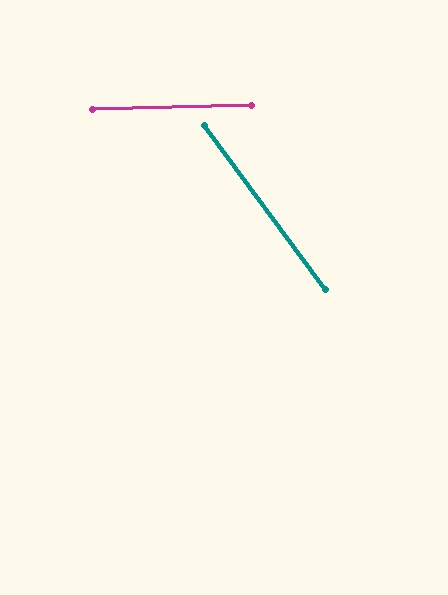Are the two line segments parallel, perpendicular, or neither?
Neither parallel nor perpendicular — they differ by about 55°.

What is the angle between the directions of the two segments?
Approximately 55 degrees.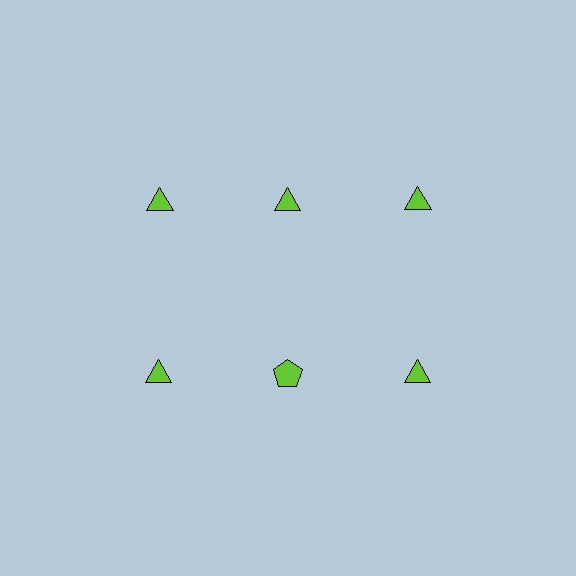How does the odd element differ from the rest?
It has a different shape: pentagon instead of triangle.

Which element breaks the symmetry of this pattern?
The lime pentagon in the second row, second from left column breaks the symmetry. All other shapes are lime triangles.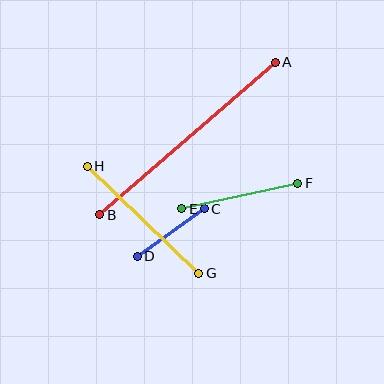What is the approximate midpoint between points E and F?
The midpoint is at approximately (240, 196) pixels.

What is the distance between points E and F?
The distance is approximately 119 pixels.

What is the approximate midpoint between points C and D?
The midpoint is at approximately (171, 232) pixels.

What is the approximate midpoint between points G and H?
The midpoint is at approximately (143, 220) pixels.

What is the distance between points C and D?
The distance is approximately 82 pixels.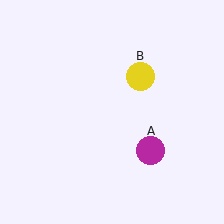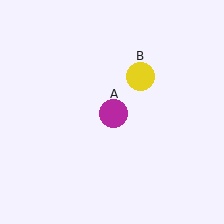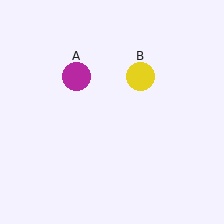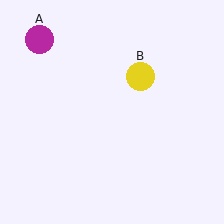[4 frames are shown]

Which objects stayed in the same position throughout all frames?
Yellow circle (object B) remained stationary.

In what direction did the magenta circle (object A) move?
The magenta circle (object A) moved up and to the left.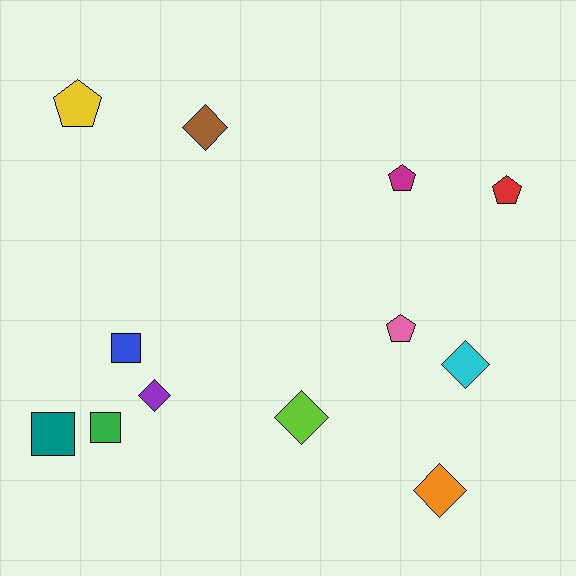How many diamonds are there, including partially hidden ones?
There are 5 diamonds.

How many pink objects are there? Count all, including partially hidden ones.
There is 1 pink object.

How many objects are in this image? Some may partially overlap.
There are 12 objects.